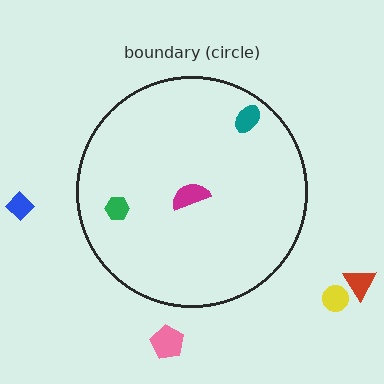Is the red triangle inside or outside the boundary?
Outside.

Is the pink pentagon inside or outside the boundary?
Outside.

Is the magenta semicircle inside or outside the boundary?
Inside.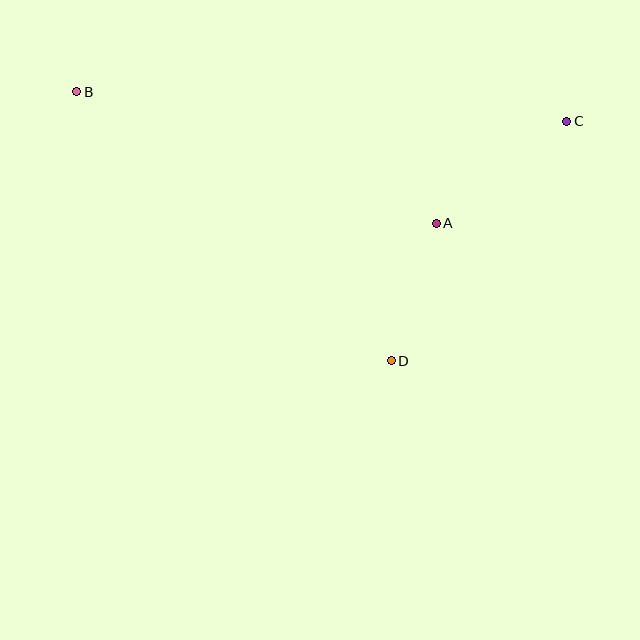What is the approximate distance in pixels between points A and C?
The distance between A and C is approximately 166 pixels.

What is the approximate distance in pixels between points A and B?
The distance between A and B is approximately 383 pixels.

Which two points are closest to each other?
Points A and D are closest to each other.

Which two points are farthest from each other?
Points B and C are farthest from each other.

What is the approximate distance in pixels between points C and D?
The distance between C and D is approximately 297 pixels.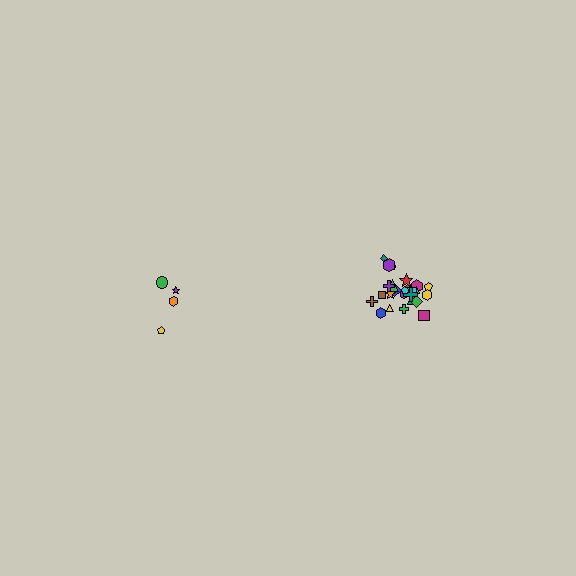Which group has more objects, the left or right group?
The right group.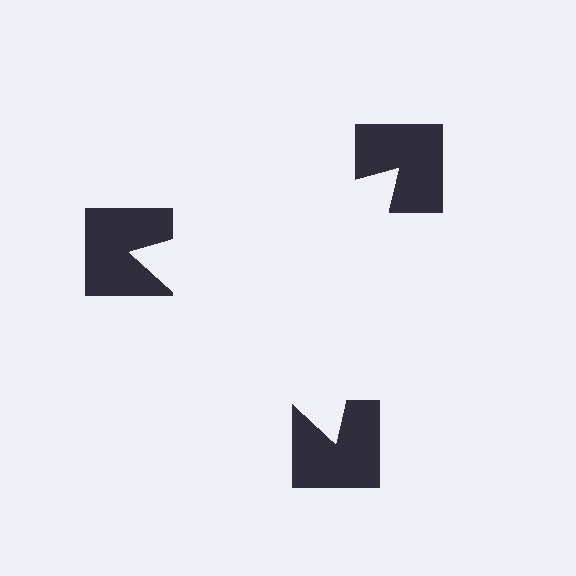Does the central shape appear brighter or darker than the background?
It typically appears slightly brighter than the background, even though no actual brightness change is drawn.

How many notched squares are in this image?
There are 3 — one at each vertex of the illusory triangle.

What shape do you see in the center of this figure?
An illusory triangle — its edges are inferred from the aligned wedge cuts in the notched squares, not physically drawn.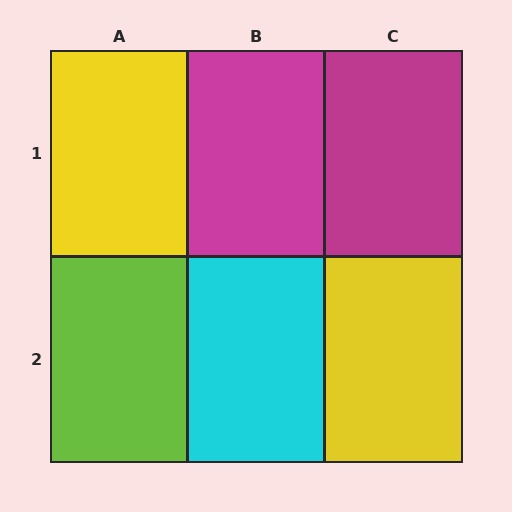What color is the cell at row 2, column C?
Yellow.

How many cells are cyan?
1 cell is cyan.